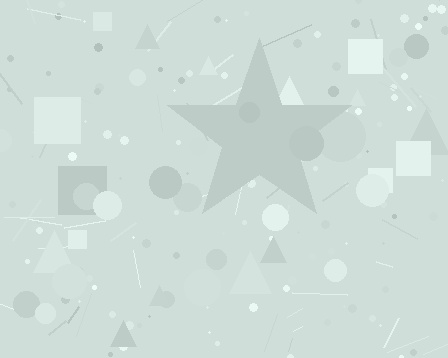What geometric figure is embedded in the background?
A star is embedded in the background.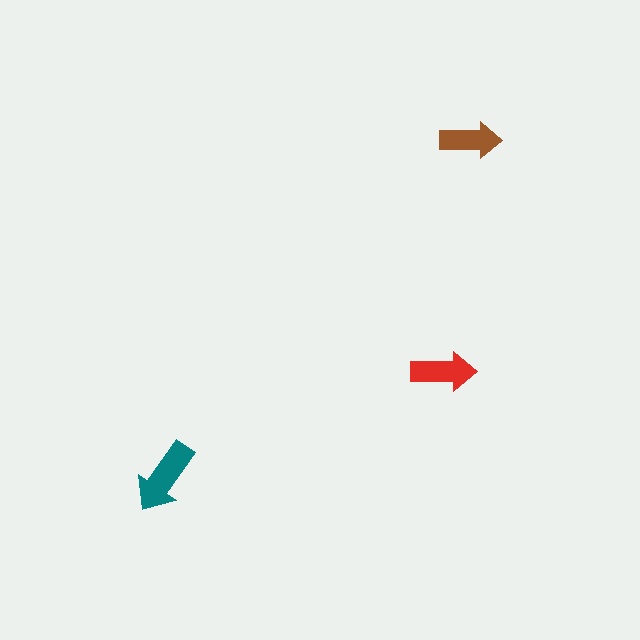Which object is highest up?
The brown arrow is topmost.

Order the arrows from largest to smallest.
the teal one, the red one, the brown one.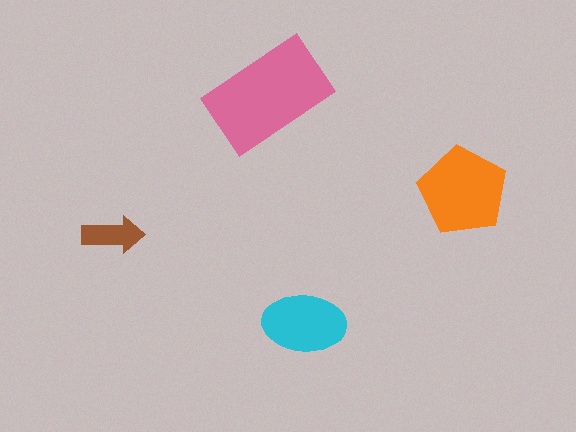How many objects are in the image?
There are 4 objects in the image.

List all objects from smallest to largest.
The brown arrow, the cyan ellipse, the orange pentagon, the pink rectangle.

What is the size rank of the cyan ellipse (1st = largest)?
3rd.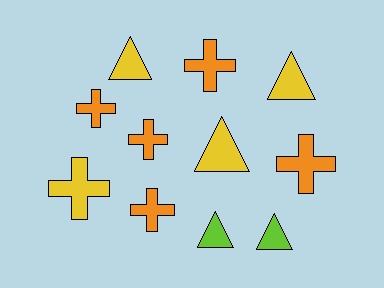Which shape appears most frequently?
Cross, with 6 objects.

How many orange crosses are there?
There are 5 orange crosses.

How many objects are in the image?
There are 11 objects.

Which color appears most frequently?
Orange, with 5 objects.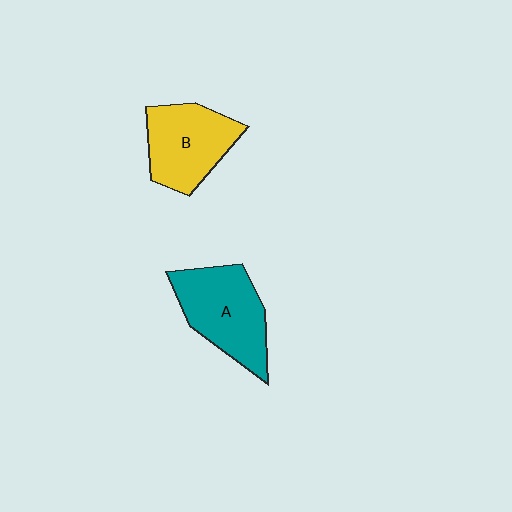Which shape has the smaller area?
Shape B (yellow).